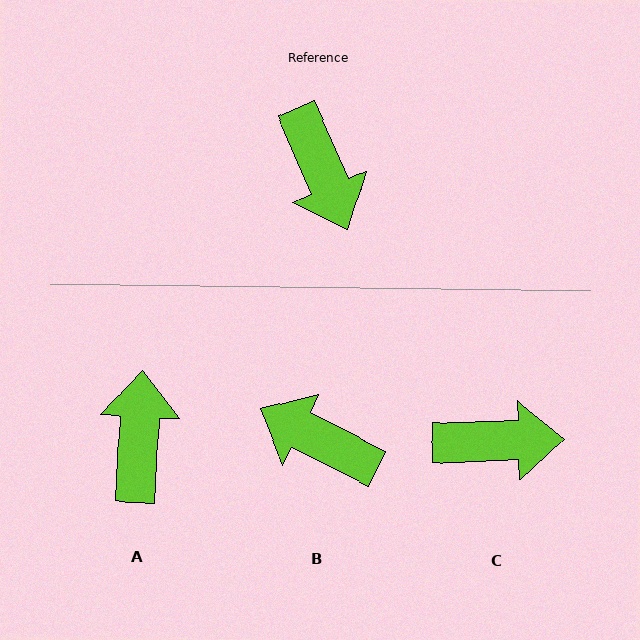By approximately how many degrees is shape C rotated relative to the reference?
Approximately 68 degrees counter-clockwise.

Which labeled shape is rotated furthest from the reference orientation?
A, about 153 degrees away.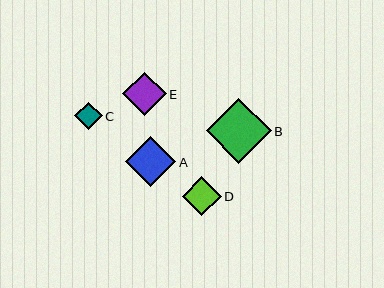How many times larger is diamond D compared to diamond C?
Diamond D is approximately 1.4 times the size of diamond C.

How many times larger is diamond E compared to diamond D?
Diamond E is approximately 1.1 times the size of diamond D.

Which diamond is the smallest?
Diamond C is the smallest with a size of approximately 28 pixels.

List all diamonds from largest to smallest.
From largest to smallest: B, A, E, D, C.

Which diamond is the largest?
Diamond B is the largest with a size of approximately 65 pixels.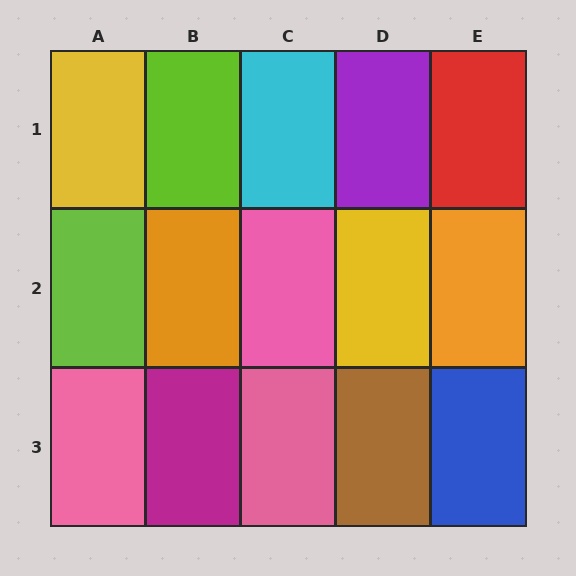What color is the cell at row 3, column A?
Pink.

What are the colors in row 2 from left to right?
Lime, orange, pink, yellow, orange.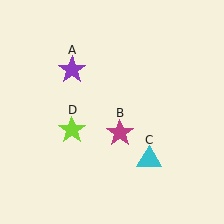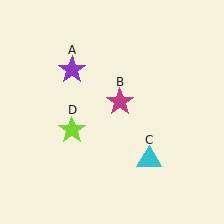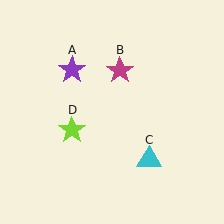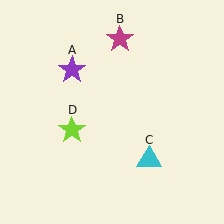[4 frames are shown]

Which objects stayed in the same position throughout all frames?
Purple star (object A) and cyan triangle (object C) and lime star (object D) remained stationary.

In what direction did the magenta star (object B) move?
The magenta star (object B) moved up.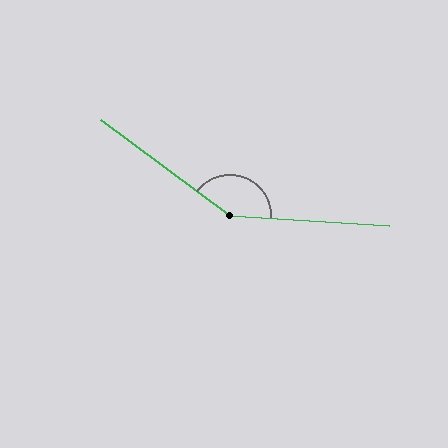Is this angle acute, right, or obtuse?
It is obtuse.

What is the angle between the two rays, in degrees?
Approximately 147 degrees.